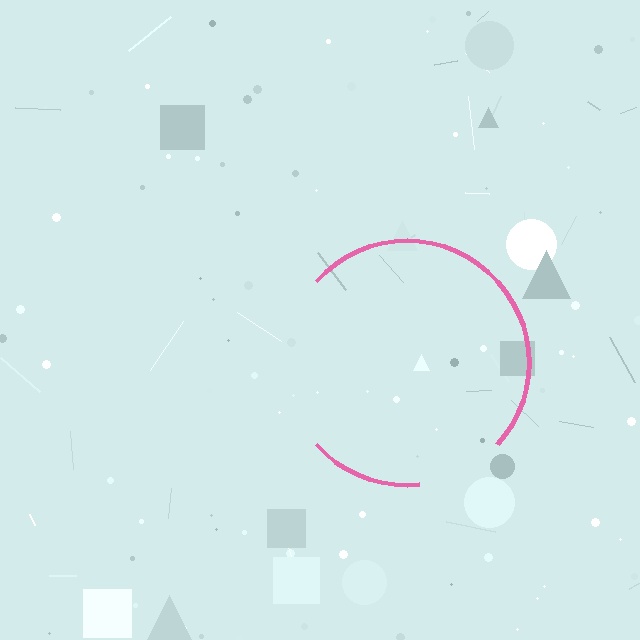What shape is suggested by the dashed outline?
The dashed outline suggests a circle.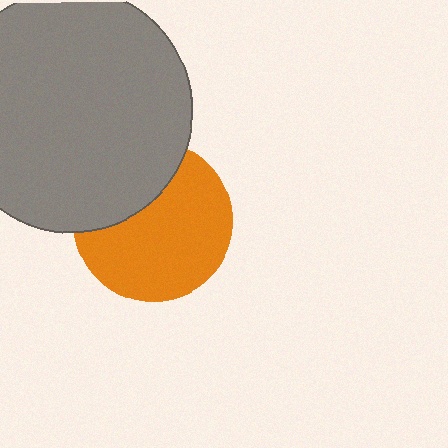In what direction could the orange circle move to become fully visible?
The orange circle could move down. That would shift it out from behind the gray circle entirely.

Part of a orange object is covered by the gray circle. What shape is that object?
It is a circle.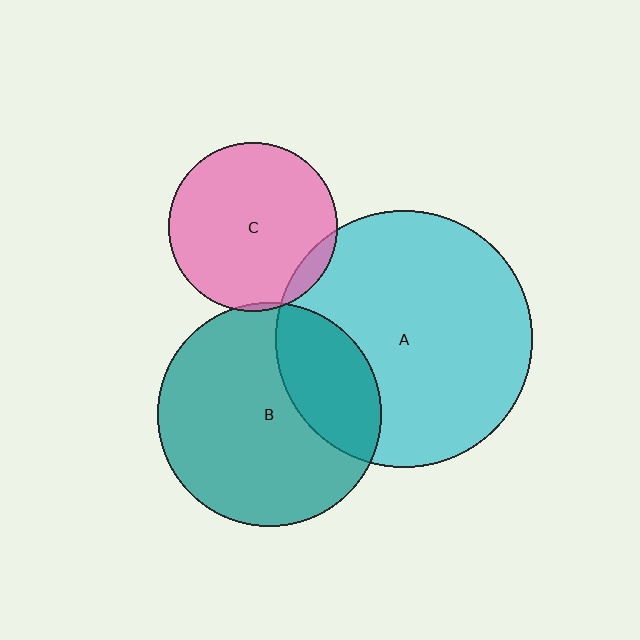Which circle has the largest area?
Circle A (cyan).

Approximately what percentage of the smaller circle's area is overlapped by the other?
Approximately 5%.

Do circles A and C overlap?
Yes.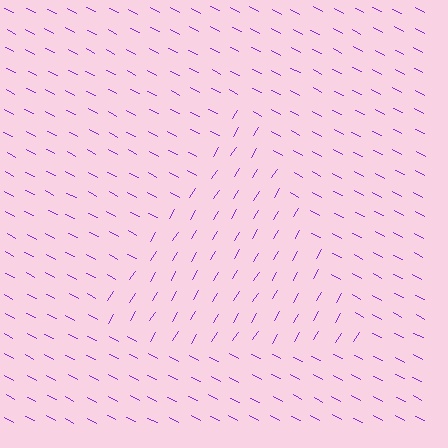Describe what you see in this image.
The image is filled with small purple line segments. A triangle region in the image has lines oriented differently from the surrounding lines, creating a visible texture boundary.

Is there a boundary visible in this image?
Yes, there is a texture boundary formed by a change in line orientation.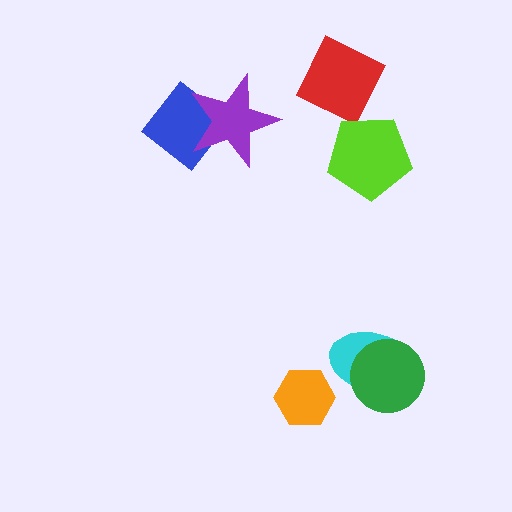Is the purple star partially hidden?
No, no other shape covers it.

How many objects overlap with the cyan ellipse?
1 object overlaps with the cyan ellipse.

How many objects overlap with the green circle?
1 object overlaps with the green circle.